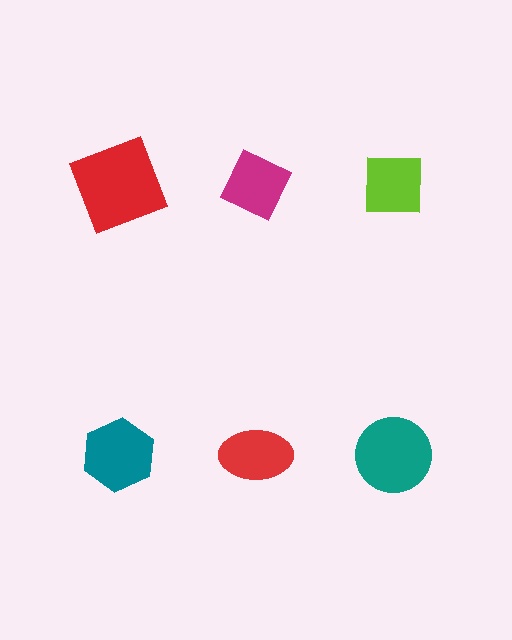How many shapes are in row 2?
3 shapes.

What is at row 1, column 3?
A lime square.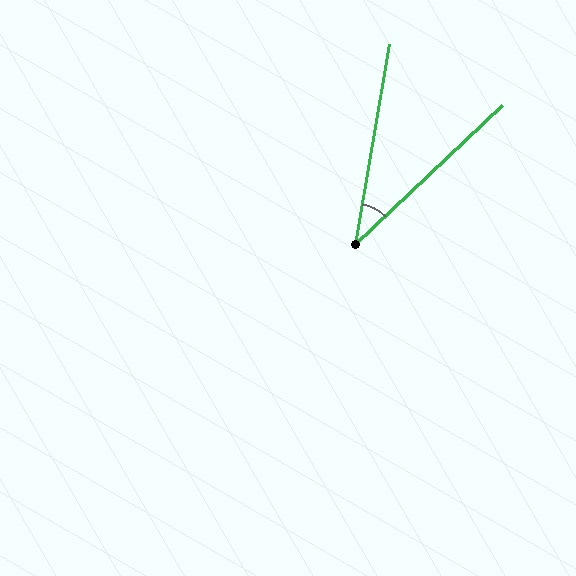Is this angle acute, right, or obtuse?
It is acute.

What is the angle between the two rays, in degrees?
Approximately 37 degrees.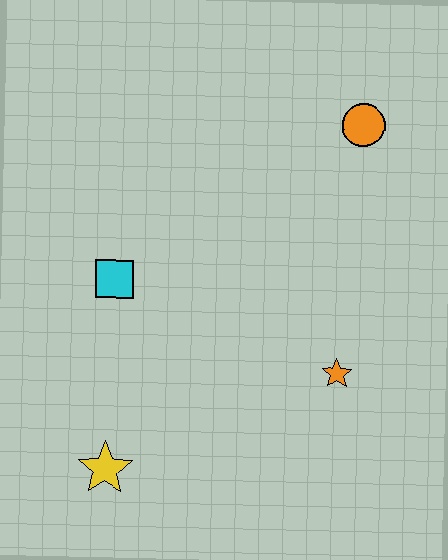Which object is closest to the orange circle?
The orange star is closest to the orange circle.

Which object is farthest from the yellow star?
The orange circle is farthest from the yellow star.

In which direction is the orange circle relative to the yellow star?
The orange circle is above the yellow star.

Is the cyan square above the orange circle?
No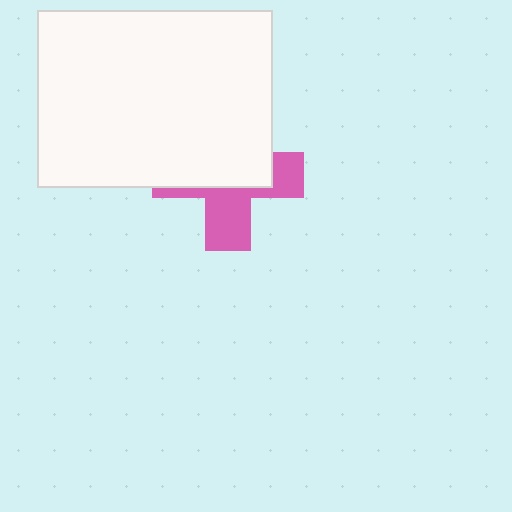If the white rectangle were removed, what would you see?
You would see the complete pink cross.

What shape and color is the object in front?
The object in front is a white rectangle.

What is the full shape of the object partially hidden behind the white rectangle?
The partially hidden object is a pink cross.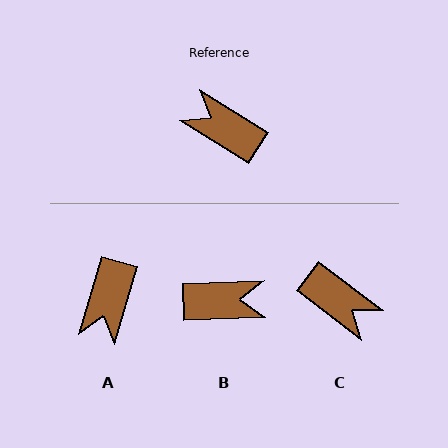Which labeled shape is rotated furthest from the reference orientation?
C, about 175 degrees away.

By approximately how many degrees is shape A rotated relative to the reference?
Approximately 106 degrees counter-clockwise.